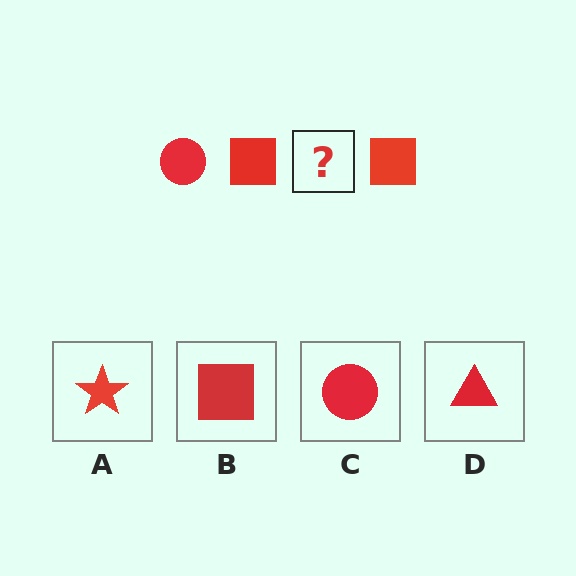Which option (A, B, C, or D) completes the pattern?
C.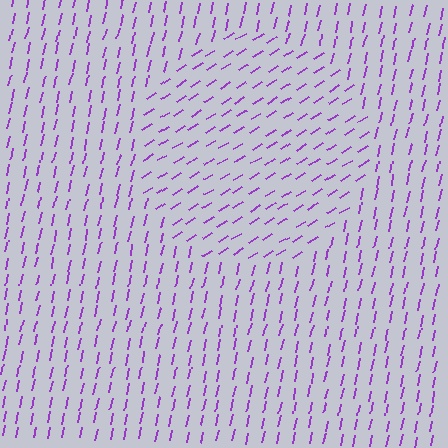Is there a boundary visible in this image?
Yes, there is a texture boundary formed by a change in line orientation.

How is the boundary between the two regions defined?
The boundary is defined purely by a change in line orientation (approximately 45 degrees difference). All lines are the same color and thickness.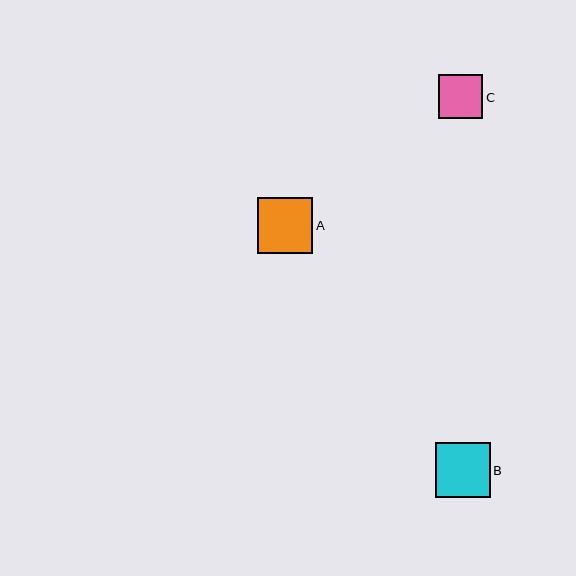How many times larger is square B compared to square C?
Square B is approximately 1.2 times the size of square C.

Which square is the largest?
Square A is the largest with a size of approximately 56 pixels.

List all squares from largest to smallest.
From largest to smallest: A, B, C.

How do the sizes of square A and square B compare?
Square A and square B are approximately the same size.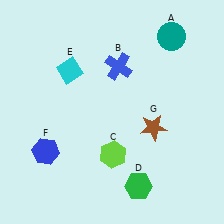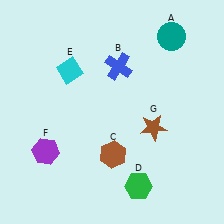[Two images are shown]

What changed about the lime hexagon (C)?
In Image 1, C is lime. In Image 2, it changed to brown.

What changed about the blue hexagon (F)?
In Image 1, F is blue. In Image 2, it changed to purple.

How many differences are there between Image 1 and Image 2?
There are 2 differences between the two images.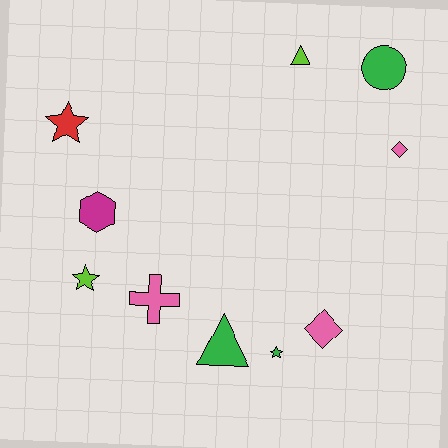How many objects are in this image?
There are 10 objects.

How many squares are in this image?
There are no squares.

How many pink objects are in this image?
There are 3 pink objects.